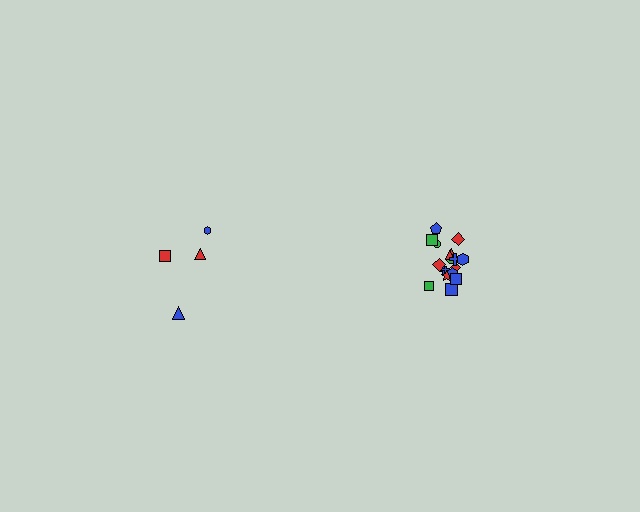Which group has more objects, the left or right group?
The right group.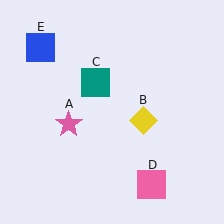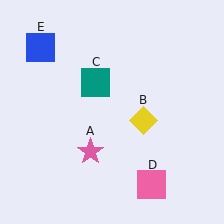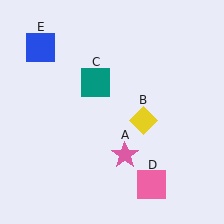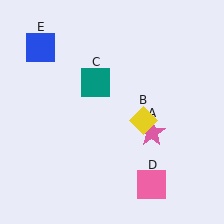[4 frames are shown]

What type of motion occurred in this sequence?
The pink star (object A) rotated counterclockwise around the center of the scene.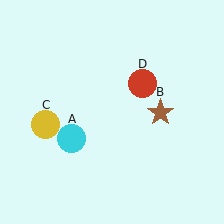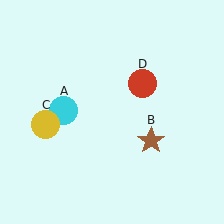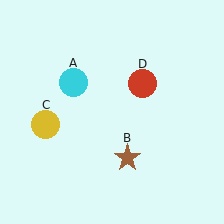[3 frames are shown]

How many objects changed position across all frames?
2 objects changed position: cyan circle (object A), brown star (object B).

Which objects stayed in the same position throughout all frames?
Yellow circle (object C) and red circle (object D) remained stationary.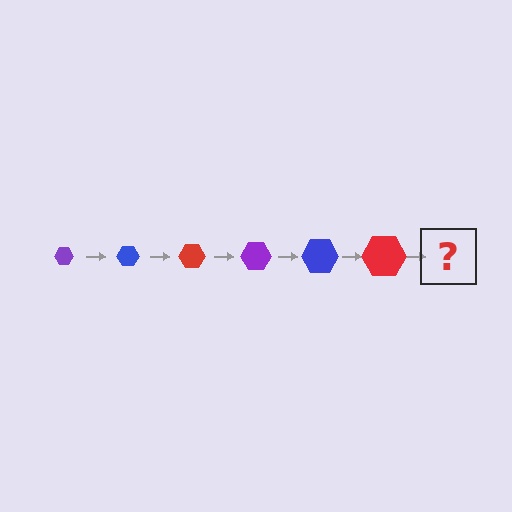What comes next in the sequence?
The next element should be a purple hexagon, larger than the previous one.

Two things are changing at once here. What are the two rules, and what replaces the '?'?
The two rules are that the hexagon grows larger each step and the color cycles through purple, blue, and red. The '?' should be a purple hexagon, larger than the previous one.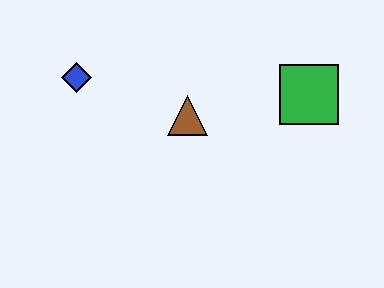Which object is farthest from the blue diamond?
The green square is farthest from the blue diamond.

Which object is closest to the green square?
The brown triangle is closest to the green square.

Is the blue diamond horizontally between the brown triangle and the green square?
No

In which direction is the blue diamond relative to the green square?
The blue diamond is to the left of the green square.